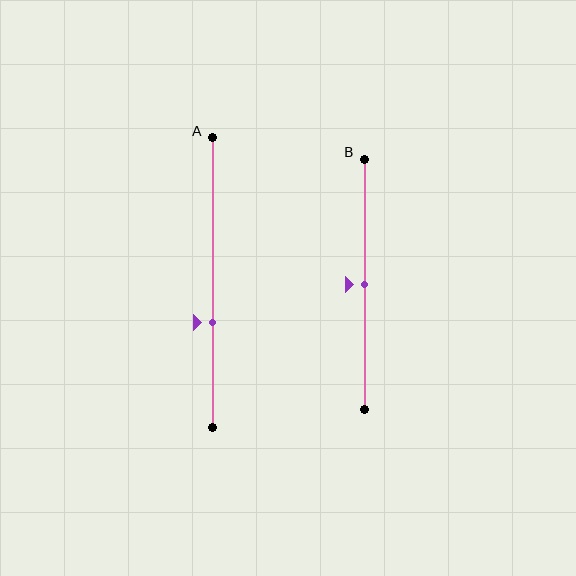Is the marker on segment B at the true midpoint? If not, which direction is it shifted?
Yes, the marker on segment B is at the true midpoint.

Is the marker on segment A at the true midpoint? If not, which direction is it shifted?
No, the marker on segment A is shifted downward by about 14% of the segment length.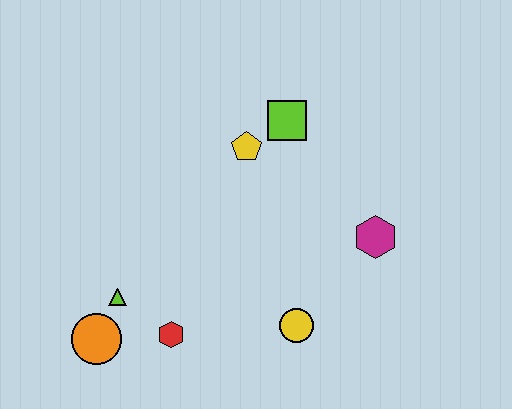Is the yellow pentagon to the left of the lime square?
Yes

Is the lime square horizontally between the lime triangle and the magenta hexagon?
Yes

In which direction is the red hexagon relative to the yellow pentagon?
The red hexagon is below the yellow pentagon.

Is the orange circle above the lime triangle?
No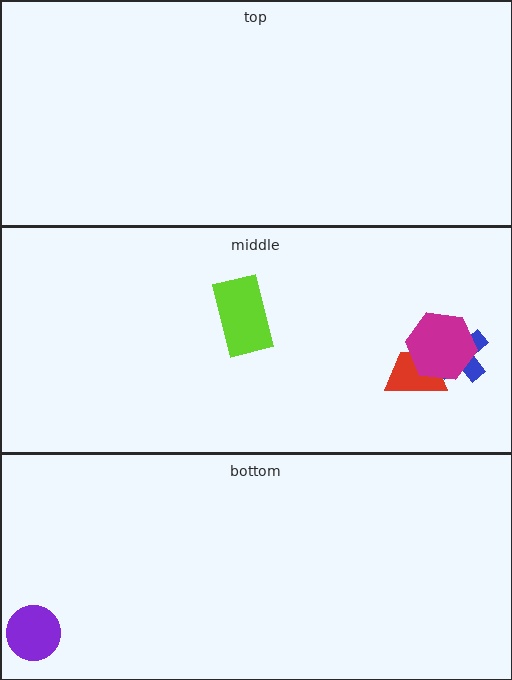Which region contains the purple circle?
The bottom region.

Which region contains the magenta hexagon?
The middle region.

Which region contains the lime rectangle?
The middle region.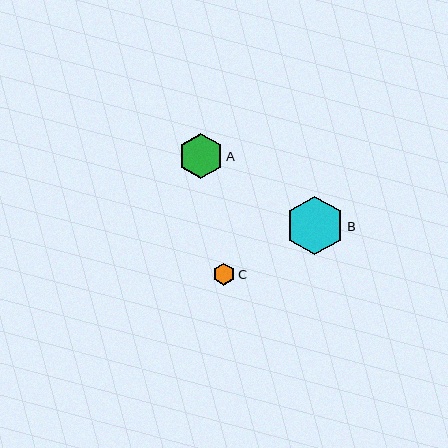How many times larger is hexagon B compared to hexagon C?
Hexagon B is approximately 2.7 times the size of hexagon C.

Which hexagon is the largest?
Hexagon B is the largest with a size of approximately 59 pixels.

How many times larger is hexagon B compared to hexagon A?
Hexagon B is approximately 1.3 times the size of hexagon A.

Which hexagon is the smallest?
Hexagon C is the smallest with a size of approximately 22 pixels.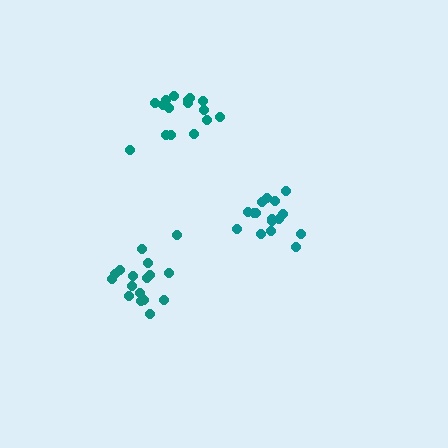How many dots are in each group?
Group 1: 16 dots, Group 2: 17 dots, Group 3: 16 dots (49 total).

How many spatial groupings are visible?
There are 3 spatial groupings.